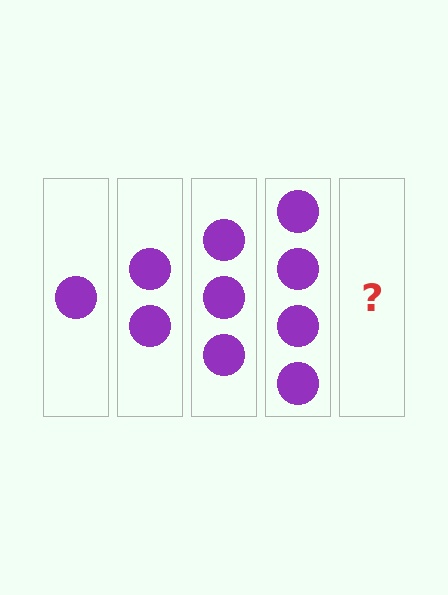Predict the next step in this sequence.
The next step is 5 circles.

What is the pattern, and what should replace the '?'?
The pattern is that each step adds one more circle. The '?' should be 5 circles.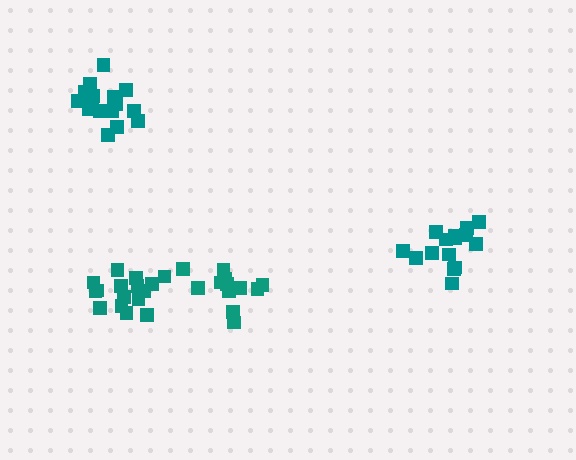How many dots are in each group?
Group 1: 12 dots, Group 2: 16 dots, Group 3: 15 dots, Group 4: 17 dots (60 total).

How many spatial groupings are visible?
There are 4 spatial groupings.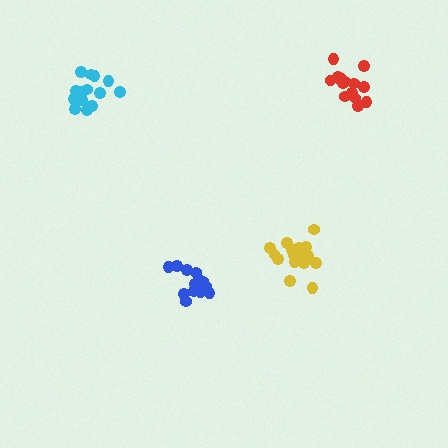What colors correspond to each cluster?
The clusters are colored: blue, cyan, red, yellow.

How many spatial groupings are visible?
There are 4 spatial groupings.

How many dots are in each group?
Group 1: 15 dots, Group 2: 16 dots, Group 3: 15 dots, Group 4: 17 dots (63 total).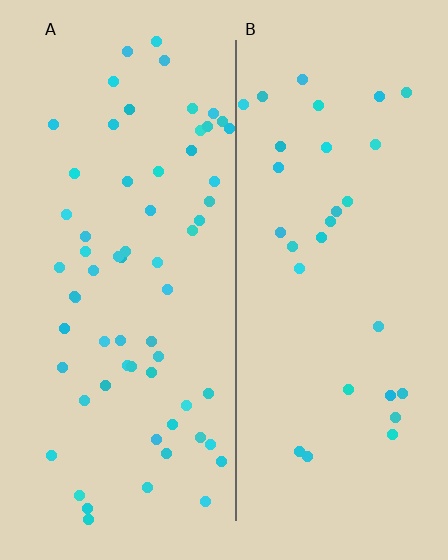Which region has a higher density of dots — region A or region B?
A (the left).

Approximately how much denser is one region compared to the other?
Approximately 2.1× — region A over region B.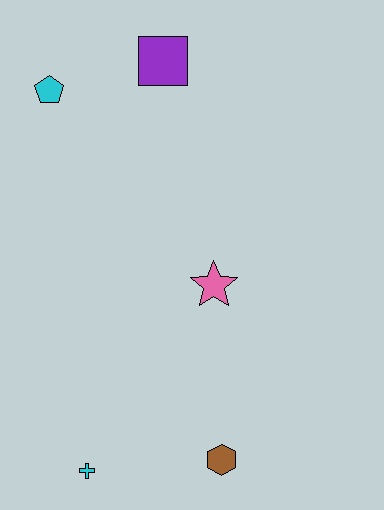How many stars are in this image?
There is 1 star.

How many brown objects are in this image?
There is 1 brown object.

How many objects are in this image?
There are 5 objects.